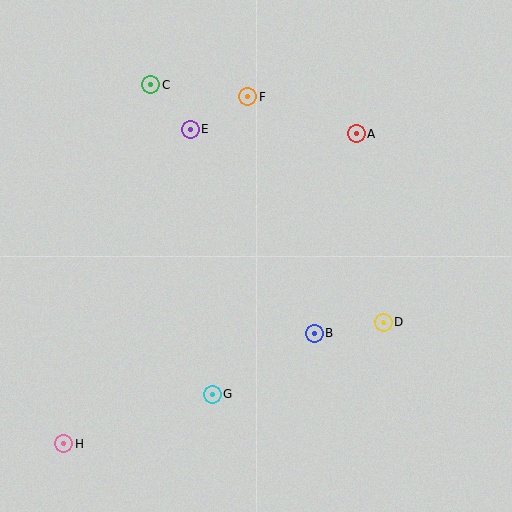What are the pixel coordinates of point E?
Point E is at (190, 129).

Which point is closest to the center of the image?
Point B at (314, 333) is closest to the center.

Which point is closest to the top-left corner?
Point C is closest to the top-left corner.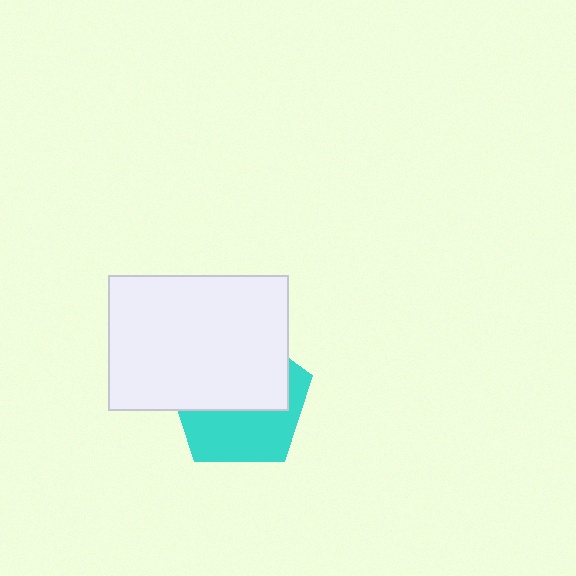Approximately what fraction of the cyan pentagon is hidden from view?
Roughly 56% of the cyan pentagon is hidden behind the white rectangle.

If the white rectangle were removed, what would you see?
You would see the complete cyan pentagon.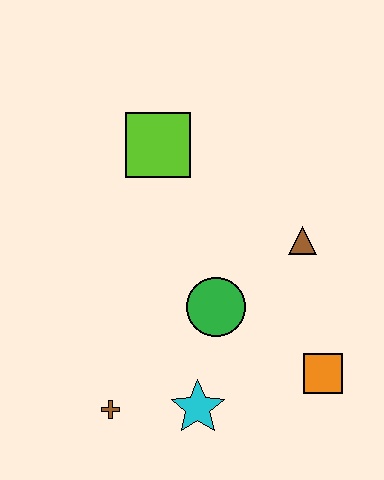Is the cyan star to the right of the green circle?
No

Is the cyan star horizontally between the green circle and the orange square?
No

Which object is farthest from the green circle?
The lime square is farthest from the green circle.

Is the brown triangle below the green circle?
No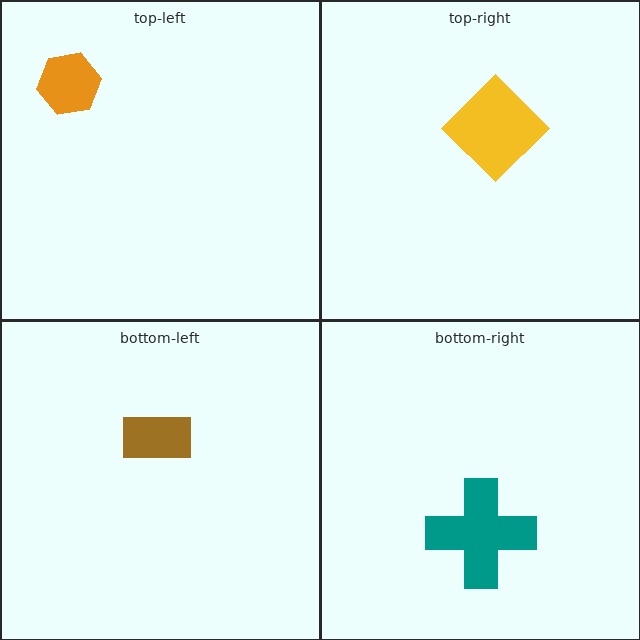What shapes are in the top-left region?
The orange hexagon.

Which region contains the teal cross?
The bottom-right region.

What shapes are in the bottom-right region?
The teal cross.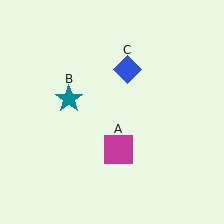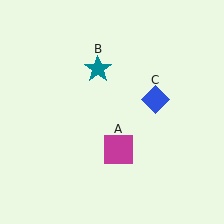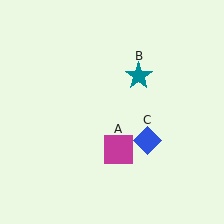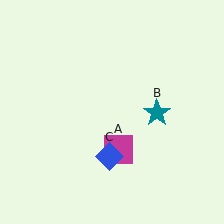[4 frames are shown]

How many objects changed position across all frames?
2 objects changed position: teal star (object B), blue diamond (object C).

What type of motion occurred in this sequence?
The teal star (object B), blue diamond (object C) rotated clockwise around the center of the scene.